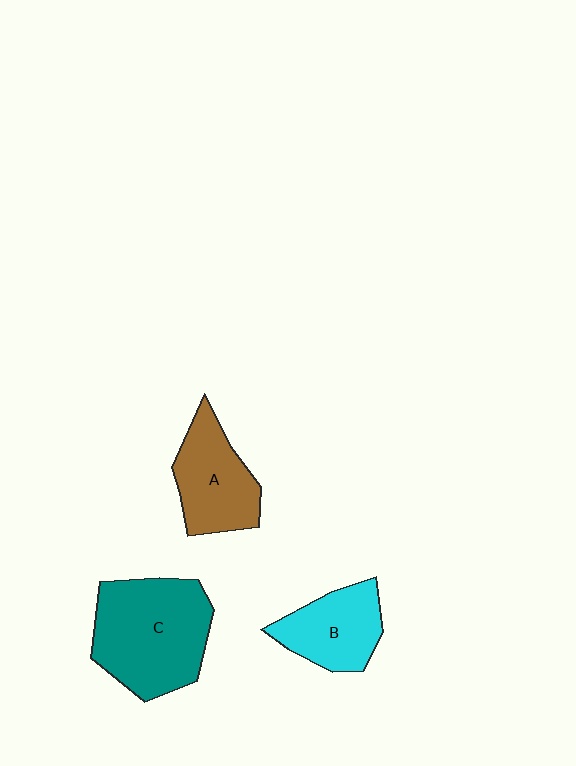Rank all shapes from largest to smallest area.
From largest to smallest: C (teal), A (brown), B (cyan).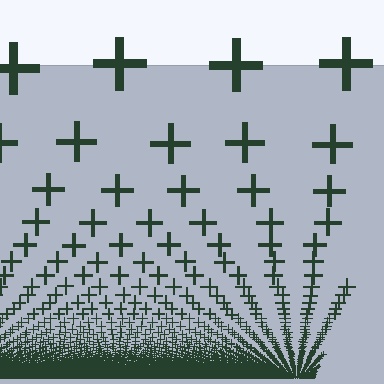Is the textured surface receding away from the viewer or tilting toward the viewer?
The surface appears to tilt toward the viewer. Texture elements get larger and sparser toward the top.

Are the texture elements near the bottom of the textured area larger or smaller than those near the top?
Smaller. The gradient is inverted — elements near the bottom are smaller and denser.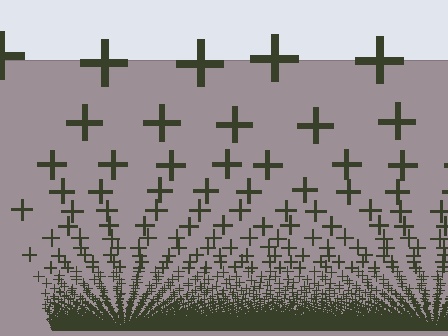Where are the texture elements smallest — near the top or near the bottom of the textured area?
Near the bottom.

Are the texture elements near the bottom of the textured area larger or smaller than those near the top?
Smaller. The gradient is inverted — elements near the bottom are smaller and denser.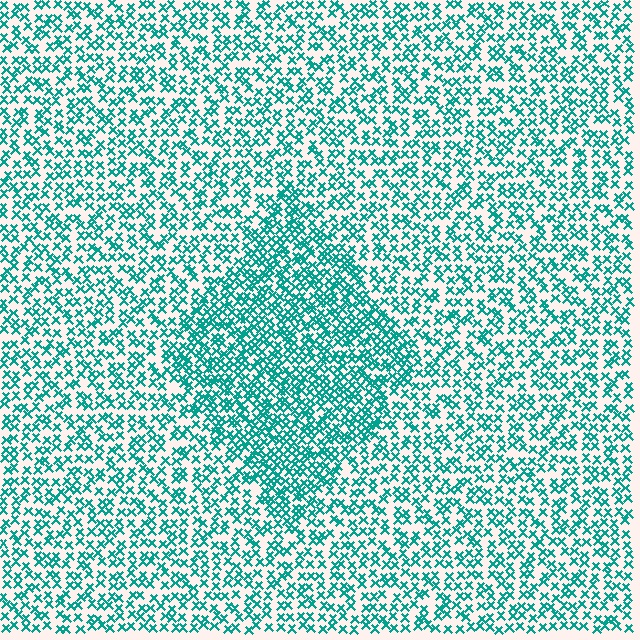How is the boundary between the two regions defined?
The boundary is defined by a change in element density (approximately 1.7x ratio). All elements are the same color, size, and shape.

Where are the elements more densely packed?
The elements are more densely packed inside the diamond boundary.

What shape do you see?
I see a diamond.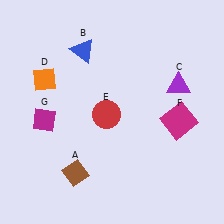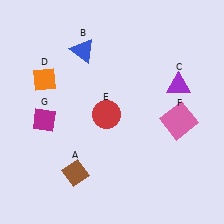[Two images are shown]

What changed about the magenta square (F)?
In Image 1, F is magenta. In Image 2, it changed to pink.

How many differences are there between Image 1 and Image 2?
There is 1 difference between the two images.